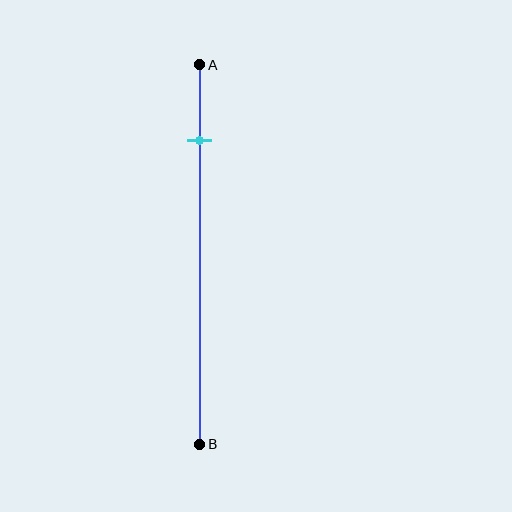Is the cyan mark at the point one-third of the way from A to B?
No, the mark is at about 20% from A, not at the 33% one-third point.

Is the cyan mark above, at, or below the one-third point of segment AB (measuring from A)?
The cyan mark is above the one-third point of segment AB.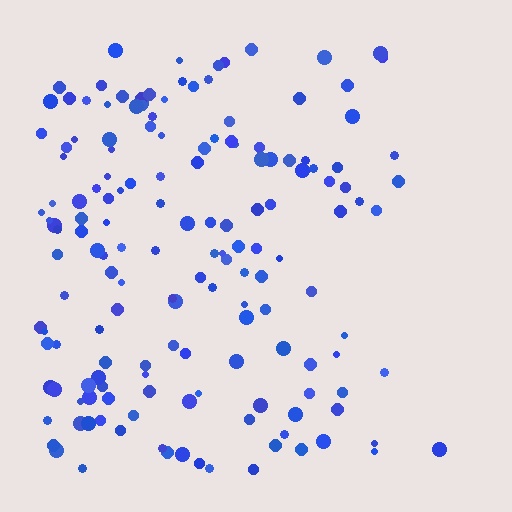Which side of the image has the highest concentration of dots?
The left.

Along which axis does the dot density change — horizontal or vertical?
Horizontal.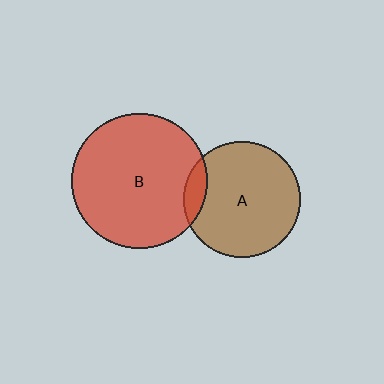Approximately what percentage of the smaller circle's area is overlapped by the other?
Approximately 10%.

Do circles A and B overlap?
Yes.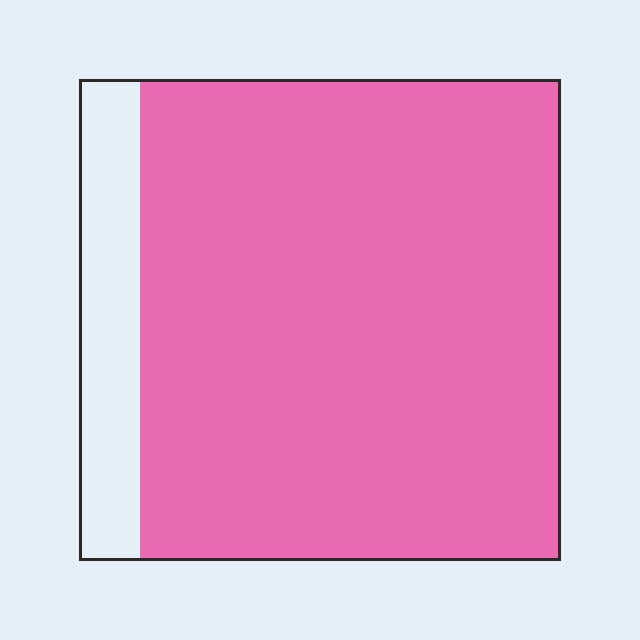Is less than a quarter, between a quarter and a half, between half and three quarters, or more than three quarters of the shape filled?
More than three quarters.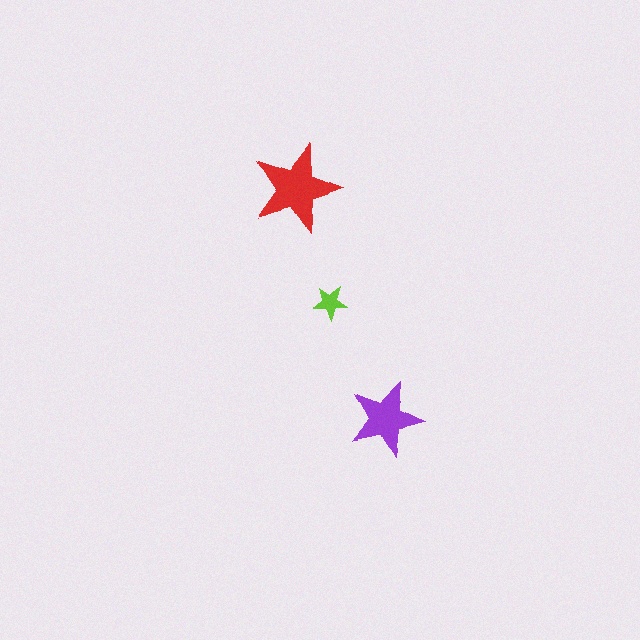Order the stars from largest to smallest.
the red one, the purple one, the lime one.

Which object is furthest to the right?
The purple star is rightmost.